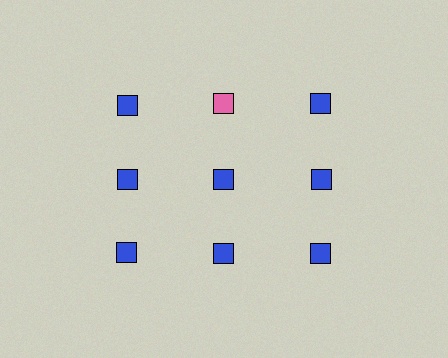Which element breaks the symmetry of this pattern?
The pink square in the top row, second from left column breaks the symmetry. All other shapes are blue squares.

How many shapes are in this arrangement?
There are 9 shapes arranged in a grid pattern.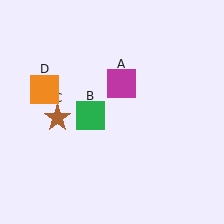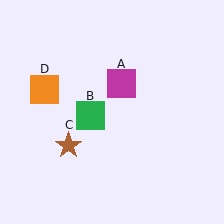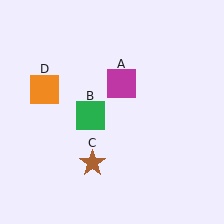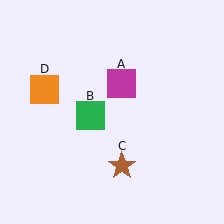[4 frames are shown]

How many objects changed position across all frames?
1 object changed position: brown star (object C).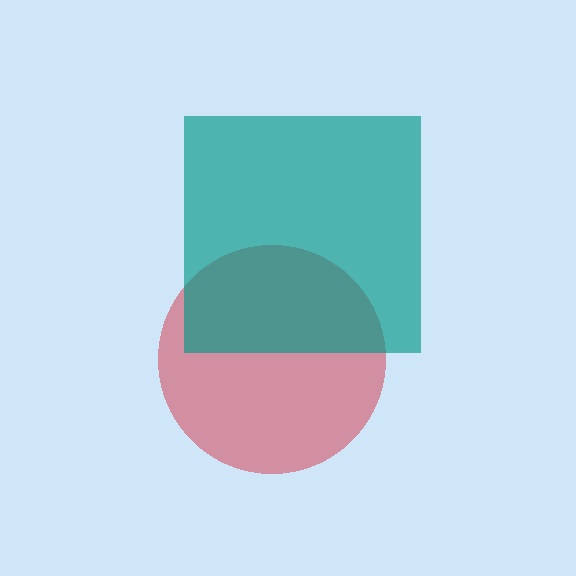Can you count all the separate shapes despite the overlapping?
Yes, there are 2 separate shapes.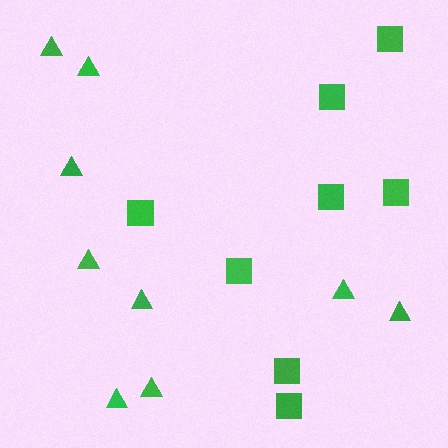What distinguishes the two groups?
There are 2 groups: one group of triangles (9) and one group of squares (8).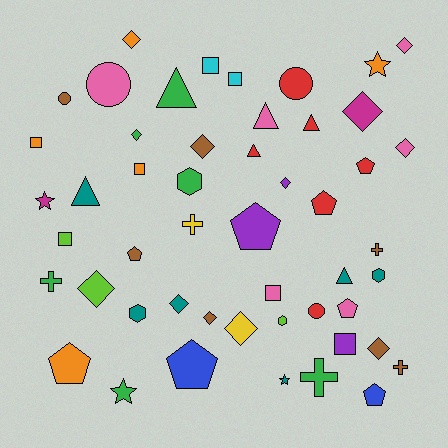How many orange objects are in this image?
There are 5 orange objects.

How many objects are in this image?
There are 50 objects.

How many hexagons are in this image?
There are 4 hexagons.